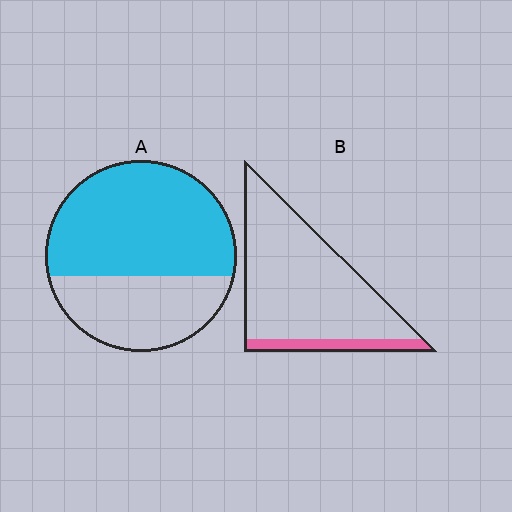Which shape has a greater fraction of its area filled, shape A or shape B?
Shape A.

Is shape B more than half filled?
No.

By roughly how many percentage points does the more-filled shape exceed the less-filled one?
By roughly 50 percentage points (A over B).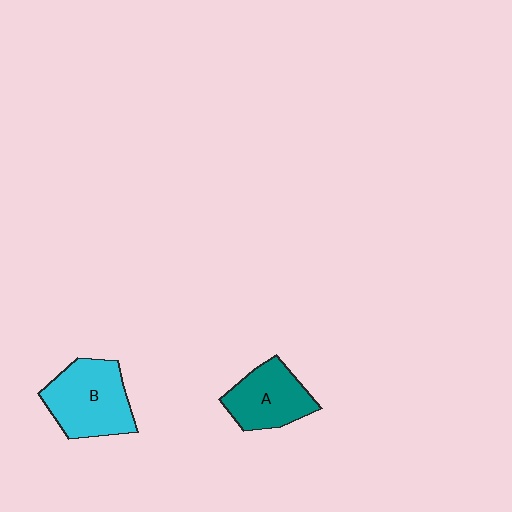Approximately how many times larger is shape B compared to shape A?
Approximately 1.3 times.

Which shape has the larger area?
Shape B (cyan).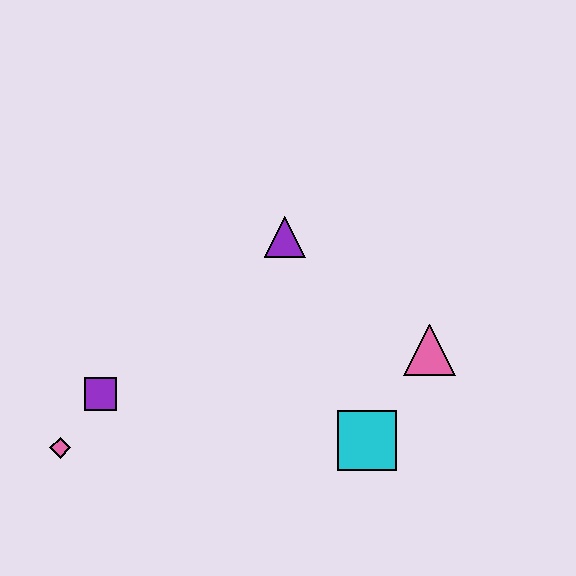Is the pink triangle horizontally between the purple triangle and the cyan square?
No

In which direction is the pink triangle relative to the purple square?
The pink triangle is to the right of the purple square.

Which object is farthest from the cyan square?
The pink diamond is farthest from the cyan square.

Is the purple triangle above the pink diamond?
Yes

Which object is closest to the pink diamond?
The purple square is closest to the pink diamond.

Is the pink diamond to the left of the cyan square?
Yes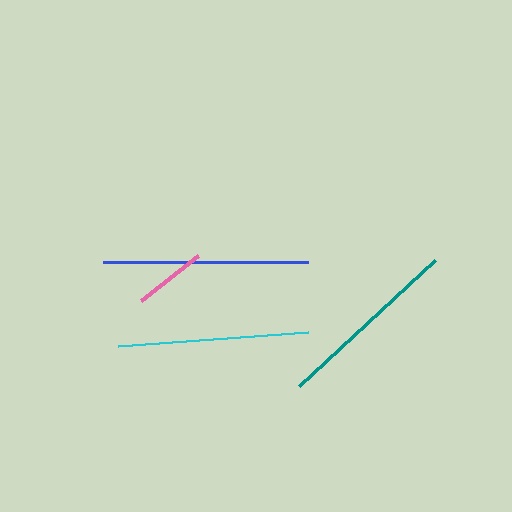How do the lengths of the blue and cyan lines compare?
The blue and cyan lines are approximately the same length.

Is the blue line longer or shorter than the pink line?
The blue line is longer than the pink line.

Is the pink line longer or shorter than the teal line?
The teal line is longer than the pink line.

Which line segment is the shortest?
The pink line is the shortest at approximately 73 pixels.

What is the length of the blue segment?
The blue segment is approximately 206 pixels long.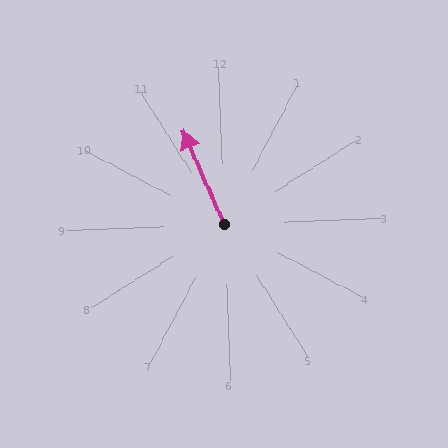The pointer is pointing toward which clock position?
Roughly 11 o'clock.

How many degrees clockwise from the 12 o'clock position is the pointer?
Approximately 338 degrees.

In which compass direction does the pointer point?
North.